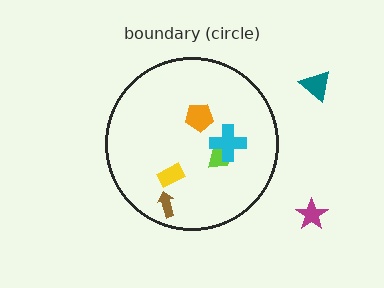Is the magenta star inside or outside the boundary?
Outside.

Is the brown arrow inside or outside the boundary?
Inside.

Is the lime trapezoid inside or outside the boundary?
Inside.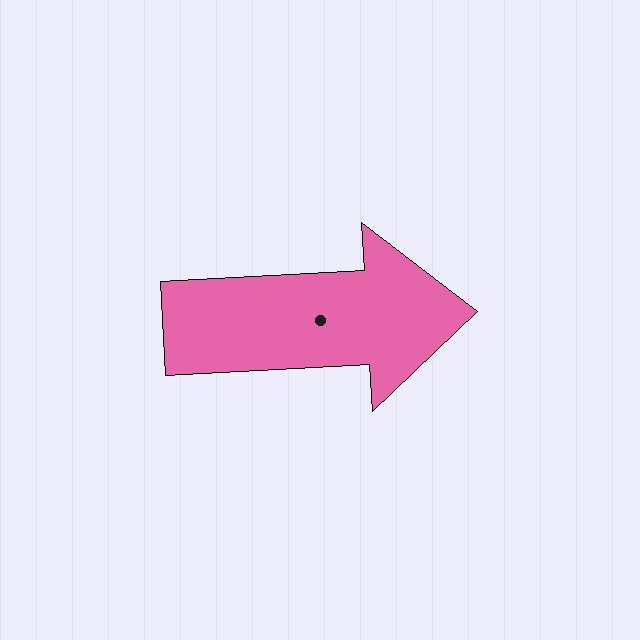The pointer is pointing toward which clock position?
Roughly 3 o'clock.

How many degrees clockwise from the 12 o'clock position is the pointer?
Approximately 87 degrees.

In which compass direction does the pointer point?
East.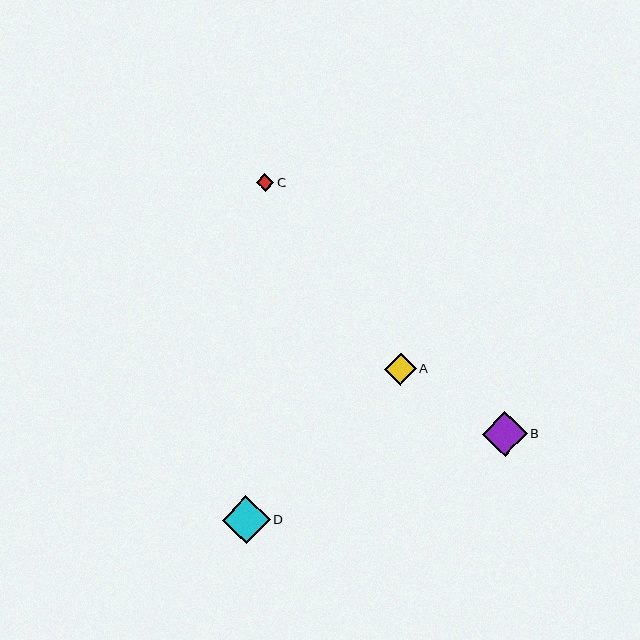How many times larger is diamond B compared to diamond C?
Diamond B is approximately 2.6 times the size of diamond C.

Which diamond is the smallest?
Diamond C is the smallest with a size of approximately 18 pixels.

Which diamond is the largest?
Diamond D is the largest with a size of approximately 48 pixels.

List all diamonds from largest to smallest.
From largest to smallest: D, B, A, C.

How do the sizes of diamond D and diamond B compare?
Diamond D and diamond B are approximately the same size.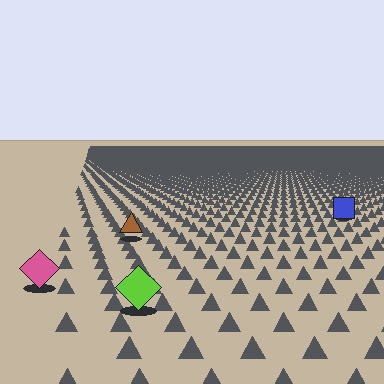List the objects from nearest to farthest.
From nearest to farthest: the lime diamond, the pink diamond, the brown triangle, the blue square.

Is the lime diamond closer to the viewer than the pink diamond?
Yes. The lime diamond is closer — you can tell from the texture gradient: the ground texture is coarser near it.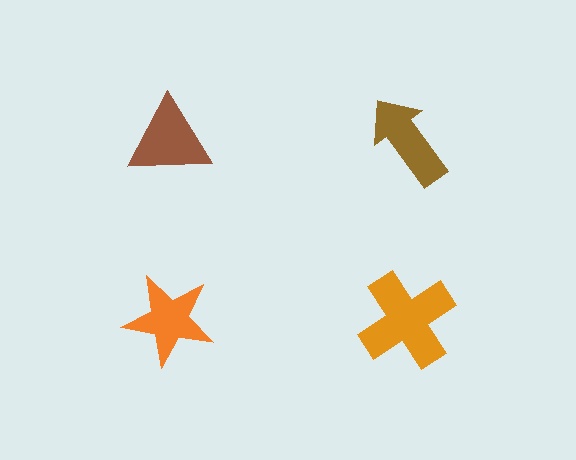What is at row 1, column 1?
A brown triangle.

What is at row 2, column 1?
An orange star.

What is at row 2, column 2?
An orange cross.